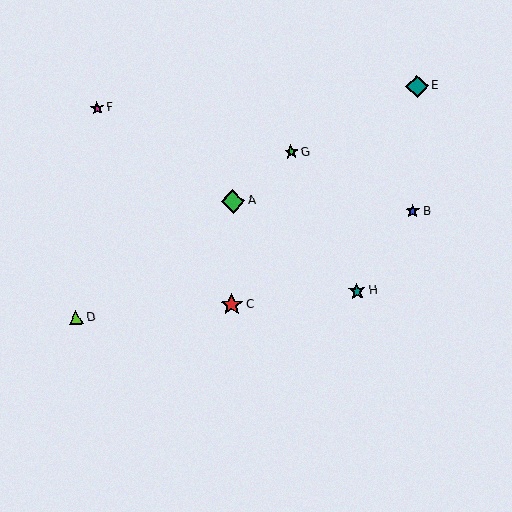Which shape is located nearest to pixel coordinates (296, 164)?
The green star (labeled G) at (291, 152) is nearest to that location.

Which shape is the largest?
The green diamond (labeled A) is the largest.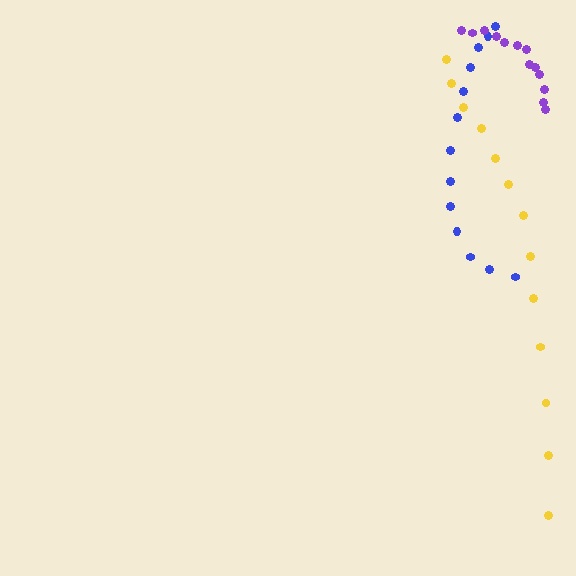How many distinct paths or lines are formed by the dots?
There are 3 distinct paths.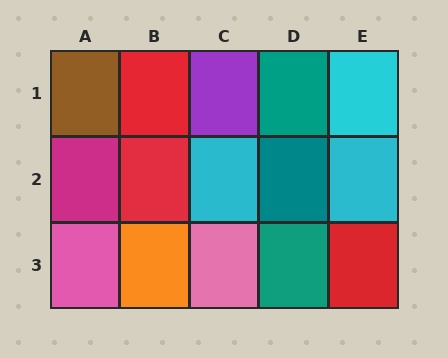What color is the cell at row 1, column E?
Cyan.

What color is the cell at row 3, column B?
Orange.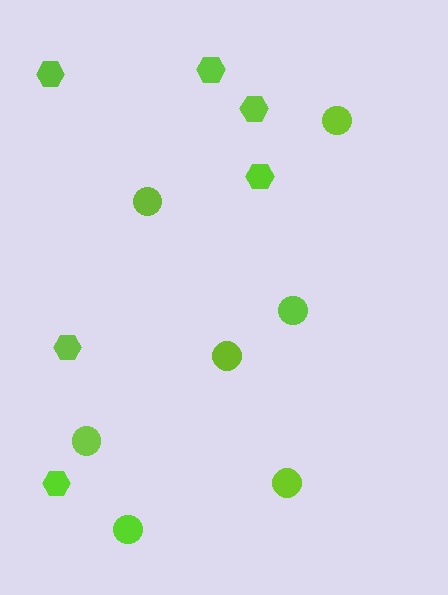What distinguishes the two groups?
There are 2 groups: one group of circles (7) and one group of hexagons (6).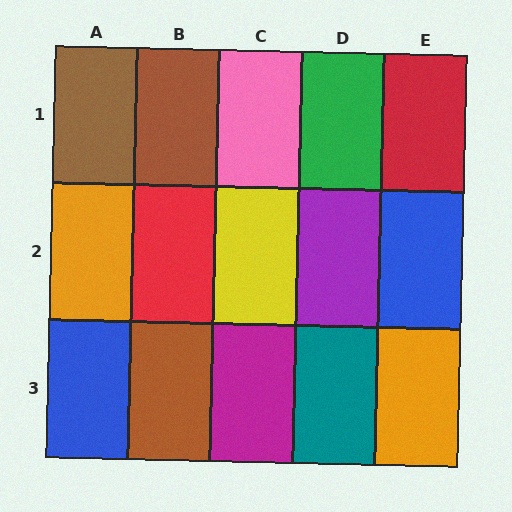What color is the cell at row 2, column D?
Purple.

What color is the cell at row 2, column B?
Red.